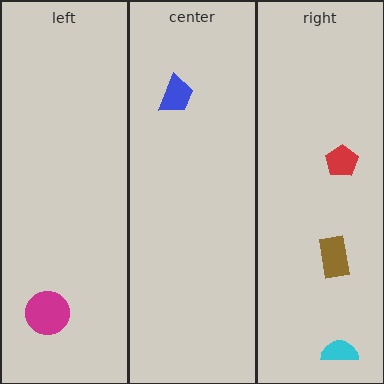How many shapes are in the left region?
1.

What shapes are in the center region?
The blue trapezoid.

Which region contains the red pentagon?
The right region.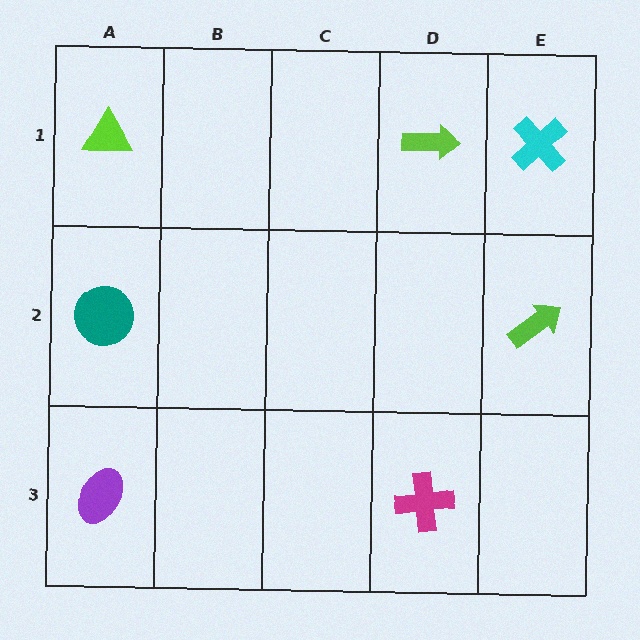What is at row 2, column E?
A lime arrow.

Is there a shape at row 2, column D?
No, that cell is empty.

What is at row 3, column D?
A magenta cross.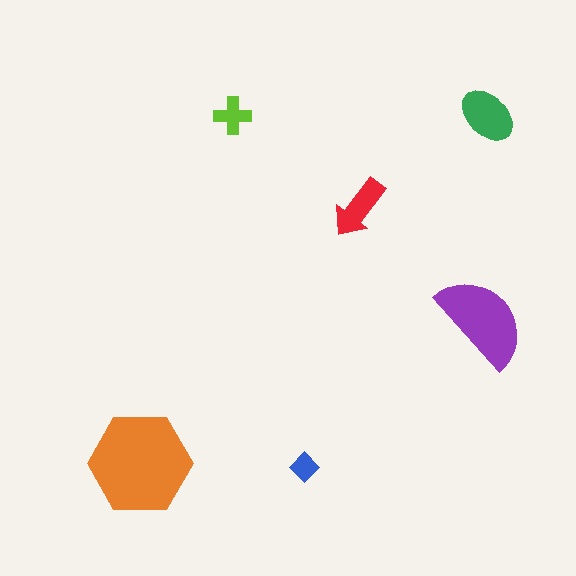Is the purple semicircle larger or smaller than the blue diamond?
Larger.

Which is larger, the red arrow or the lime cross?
The red arrow.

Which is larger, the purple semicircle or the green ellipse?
The purple semicircle.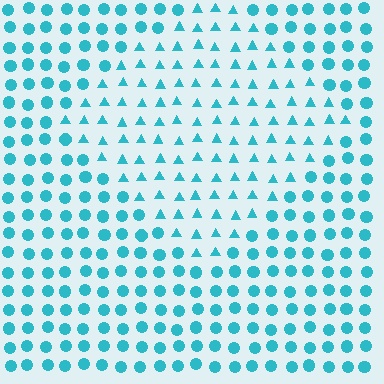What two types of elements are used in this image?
The image uses triangles inside the diamond region and circles outside it.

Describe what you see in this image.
The image is filled with small cyan elements arranged in a uniform grid. A diamond-shaped region contains triangles, while the surrounding area contains circles. The boundary is defined purely by the change in element shape.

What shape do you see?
I see a diamond.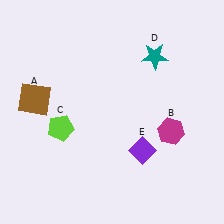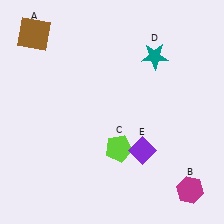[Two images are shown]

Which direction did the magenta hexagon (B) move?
The magenta hexagon (B) moved down.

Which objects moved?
The objects that moved are: the brown square (A), the magenta hexagon (B), the lime pentagon (C).